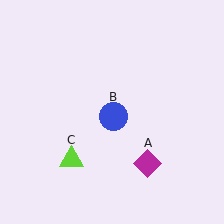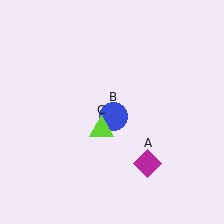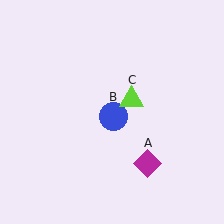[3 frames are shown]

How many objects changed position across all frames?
1 object changed position: lime triangle (object C).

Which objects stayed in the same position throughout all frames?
Magenta diamond (object A) and blue circle (object B) remained stationary.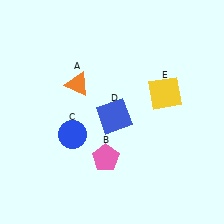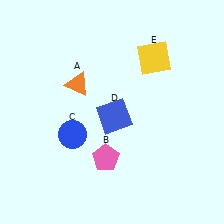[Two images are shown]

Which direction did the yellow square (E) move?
The yellow square (E) moved up.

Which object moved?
The yellow square (E) moved up.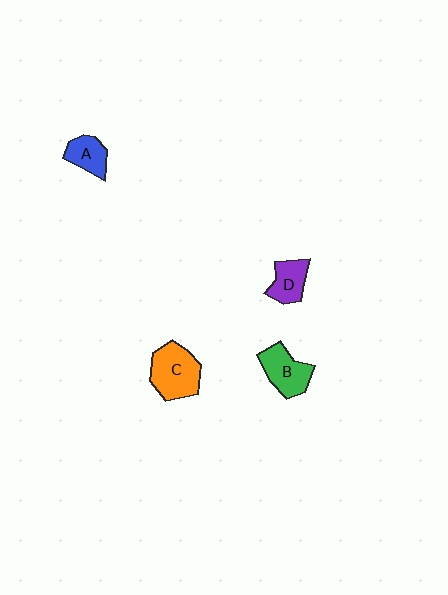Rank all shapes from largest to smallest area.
From largest to smallest: C (orange), B (green), D (purple), A (blue).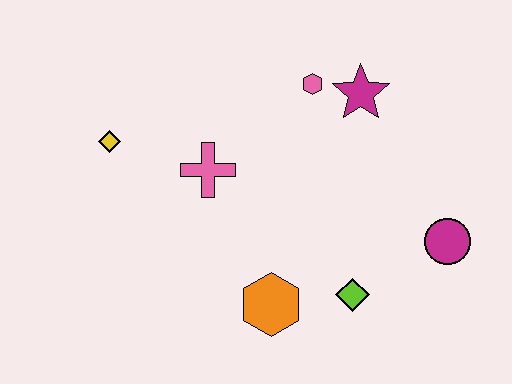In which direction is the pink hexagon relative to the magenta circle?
The pink hexagon is above the magenta circle.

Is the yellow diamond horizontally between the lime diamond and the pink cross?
No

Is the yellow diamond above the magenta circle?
Yes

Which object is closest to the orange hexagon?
The lime diamond is closest to the orange hexagon.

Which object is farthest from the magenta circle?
The yellow diamond is farthest from the magenta circle.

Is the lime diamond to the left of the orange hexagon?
No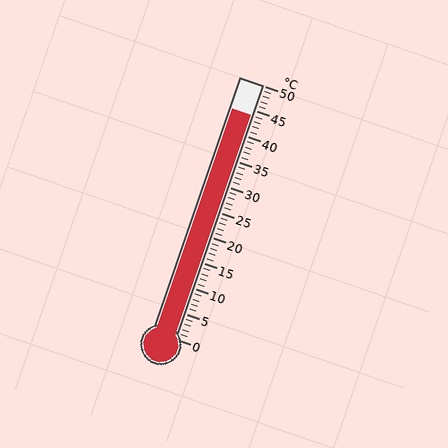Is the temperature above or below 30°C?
The temperature is above 30°C.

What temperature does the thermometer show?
The thermometer shows approximately 44°C.